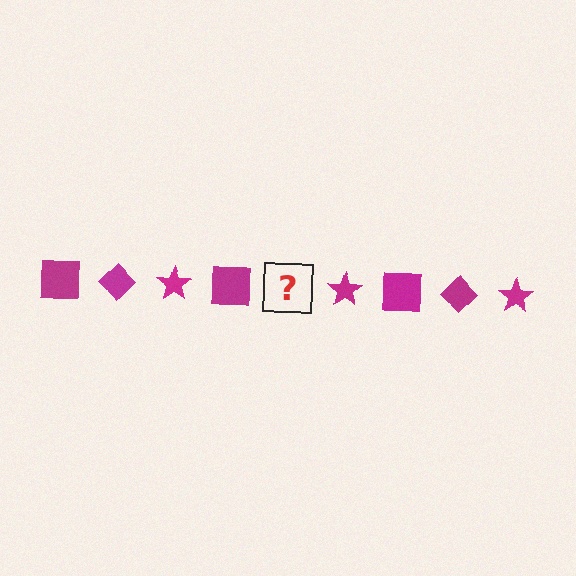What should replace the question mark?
The question mark should be replaced with a magenta diamond.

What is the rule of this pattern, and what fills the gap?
The rule is that the pattern cycles through square, diamond, star shapes in magenta. The gap should be filled with a magenta diamond.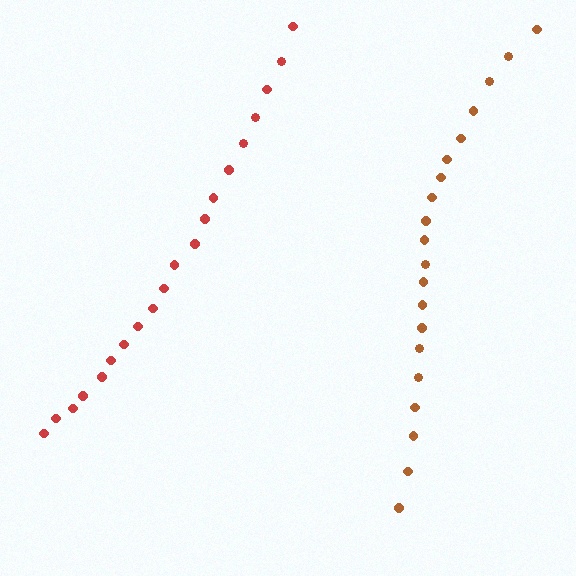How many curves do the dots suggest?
There are 2 distinct paths.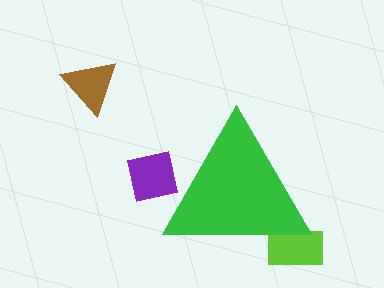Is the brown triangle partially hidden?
No, the brown triangle is fully visible.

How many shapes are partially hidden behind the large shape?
2 shapes are partially hidden.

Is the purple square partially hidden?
Yes, the purple square is partially hidden behind the green triangle.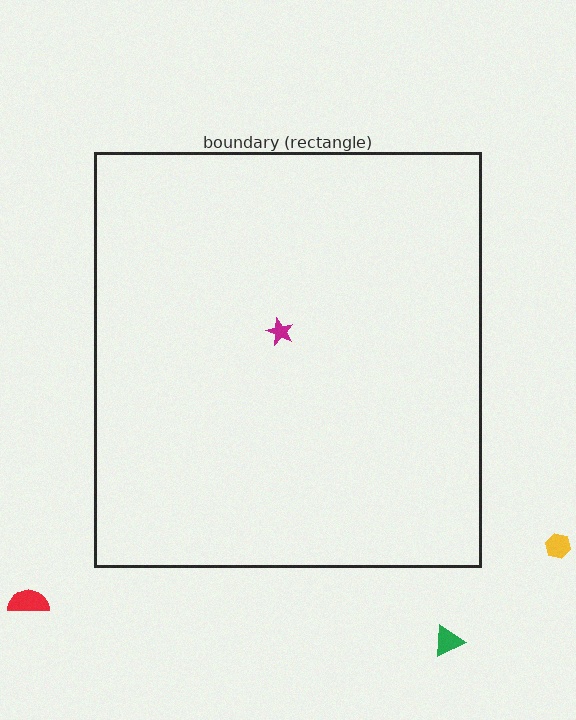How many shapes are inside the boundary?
1 inside, 3 outside.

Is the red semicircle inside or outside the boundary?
Outside.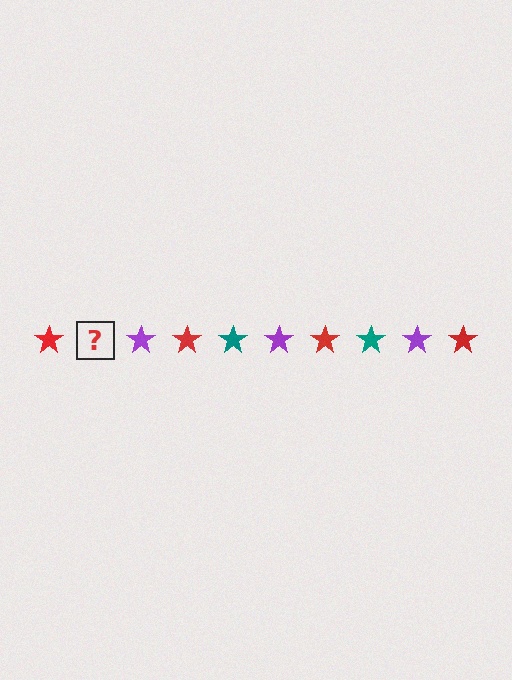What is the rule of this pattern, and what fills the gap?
The rule is that the pattern cycles through red, teal, purple stars. The gap should be filled with a teal star.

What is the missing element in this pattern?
The missing element is a teal star.